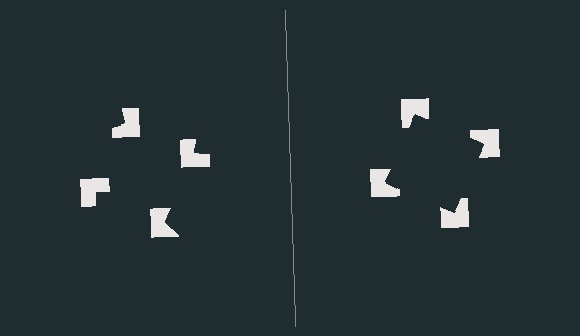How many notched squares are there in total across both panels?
8 — 4 on each side.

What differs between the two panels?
The notched squares are positioned identically on both sides; only the wedge orientations differ. On the right they align to a square; on the left they are misaligned.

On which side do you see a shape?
An illusory square appears on the right side. On the left side the wedge cuts are rotated, so no coherent shape forms.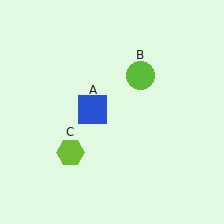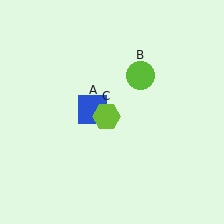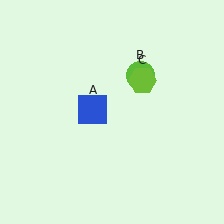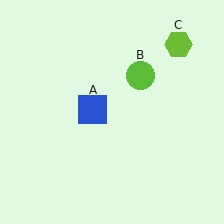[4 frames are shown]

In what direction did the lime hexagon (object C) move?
The lime hexagon (object C) moved up and to the right.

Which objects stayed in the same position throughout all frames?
Blue square (object A) and lime circle (object B) remained stationary.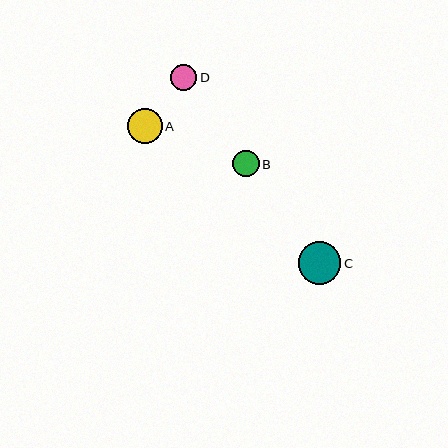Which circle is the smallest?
Circle D is the smallest with a size of approximately 26 pixels.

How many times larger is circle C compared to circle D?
Circle C is approximately 1.6 times the size of circle D.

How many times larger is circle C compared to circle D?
Circle C is approximately 1.6 times the size of circle D.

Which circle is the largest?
Circle C is the largest with a size of approximately 42 pixels.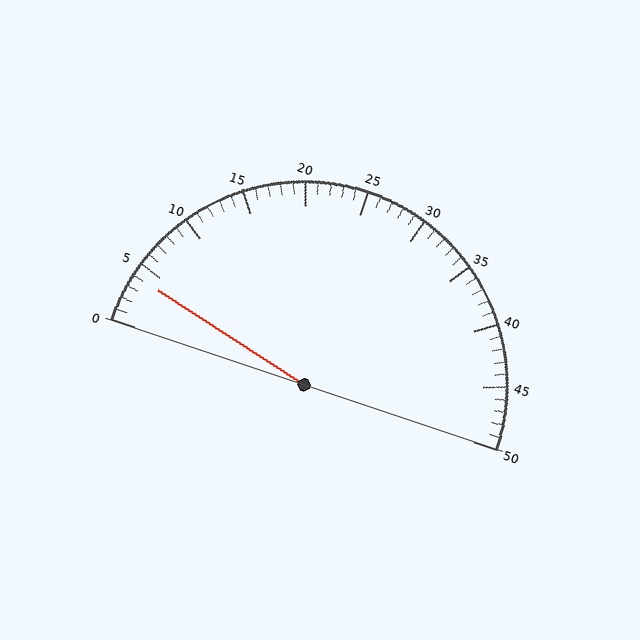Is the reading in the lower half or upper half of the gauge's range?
The reading is in the lower half of the range (0 to 50).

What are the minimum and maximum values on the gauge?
The gauge ranges from 0 to 50.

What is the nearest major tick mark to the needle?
The nearest major tick mark is 5.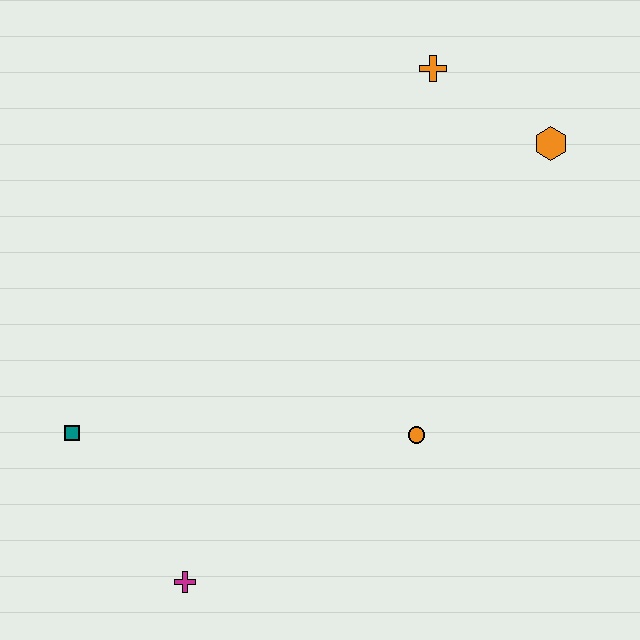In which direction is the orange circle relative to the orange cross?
The orange circle is below the orange cross.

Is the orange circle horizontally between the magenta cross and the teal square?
No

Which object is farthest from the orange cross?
The magenta cross is farthest from the orange cross.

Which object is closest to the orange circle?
The magenta cross is closest to the orange circle.